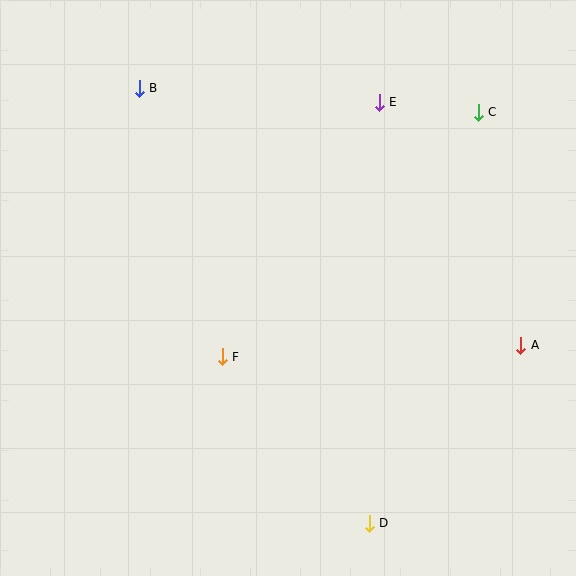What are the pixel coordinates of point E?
Point E is at (379, 102).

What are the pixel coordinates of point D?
Point D is at (369, 523).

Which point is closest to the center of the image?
Point F at (222, 357) is closest to the center.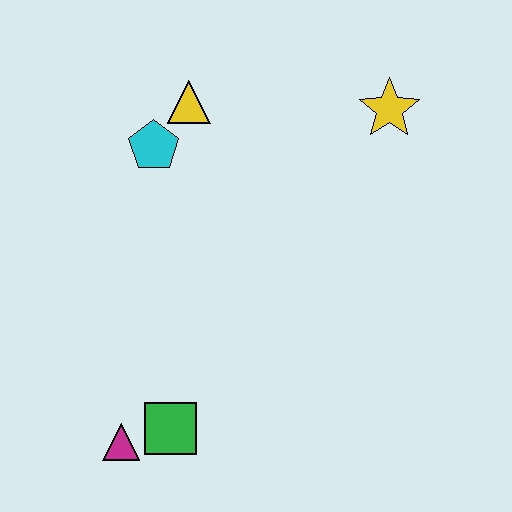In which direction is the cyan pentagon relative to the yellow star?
The cyan pentagon is to the left of the yellow star.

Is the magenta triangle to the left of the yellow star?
Yes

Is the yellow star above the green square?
Yes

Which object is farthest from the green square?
The yellow star is farthest from the green square.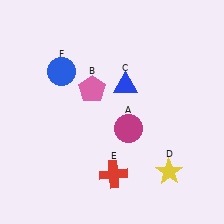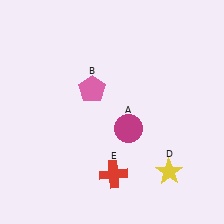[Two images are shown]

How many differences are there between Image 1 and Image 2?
There are 2 differences between the two images.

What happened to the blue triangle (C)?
The blue triangle (C) was removed in Image 2. It was in the top-right area of Image 1.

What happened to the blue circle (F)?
The blue circle (F) was removed in Image 2. It was in the top-left area of Image 1.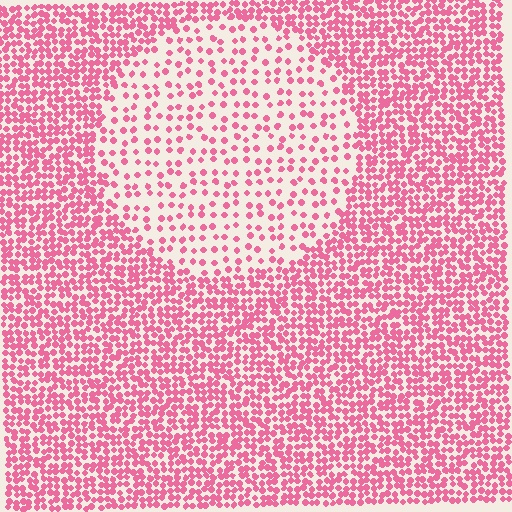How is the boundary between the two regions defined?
The boundary is defined by a change in element density (approximately 2.5x ratio). All elements are the same color, size, and shape.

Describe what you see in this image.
The image contains small pink elements arranged at two different densities. A circle-shaped region is visible where the elements are less densely packed than the surrounding area.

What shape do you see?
I see a circle.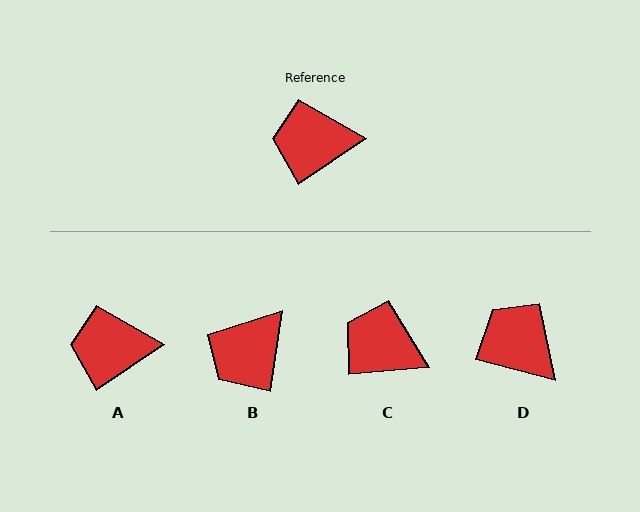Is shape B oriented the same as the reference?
No, it is off by about 47 degrees.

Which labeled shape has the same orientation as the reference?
A.